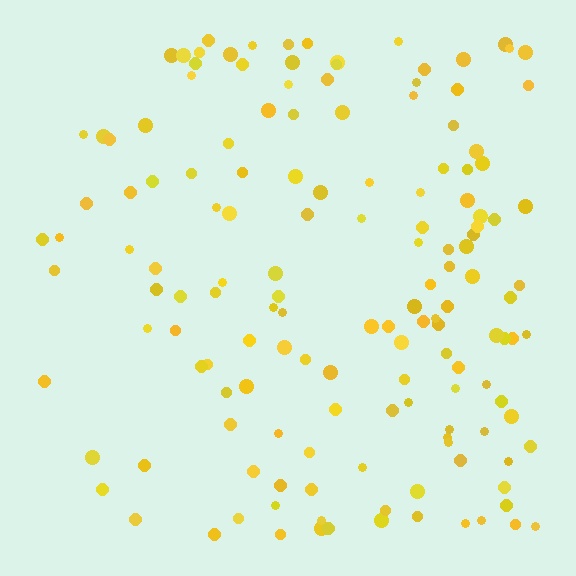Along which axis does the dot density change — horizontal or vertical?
Horizontal.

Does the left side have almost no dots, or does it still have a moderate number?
Still a moderate number, just noticeably fewer than the right.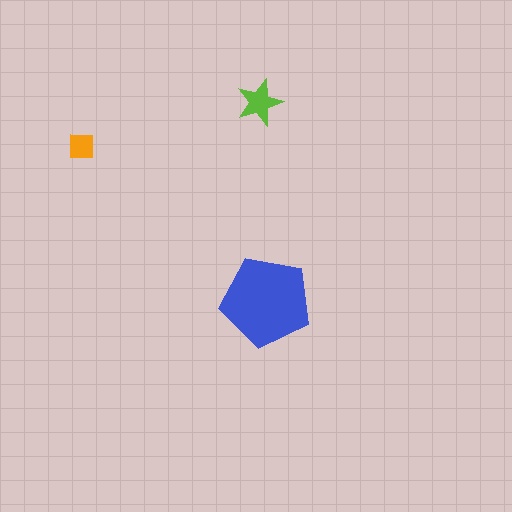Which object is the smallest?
The orange square.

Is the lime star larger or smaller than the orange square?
Larger.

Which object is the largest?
The blue pentagon.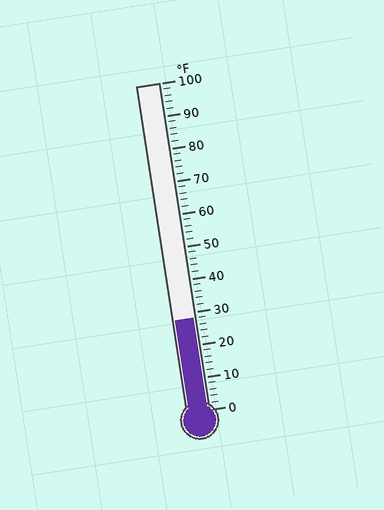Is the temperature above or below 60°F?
The temperature is below 60°F.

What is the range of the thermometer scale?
The thermometer scale ranges from 0°F to 100°F.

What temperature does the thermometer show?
The thermometer shows approximately 28°F.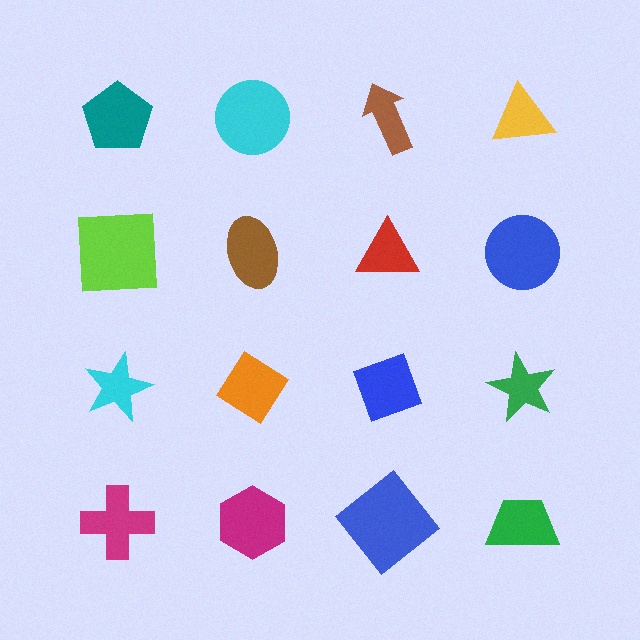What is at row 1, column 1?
A teal pentagon.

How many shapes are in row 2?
4 shapes.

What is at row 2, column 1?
A lime square.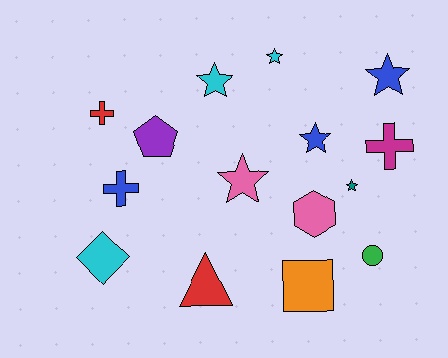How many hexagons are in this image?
There is 1 hexagon.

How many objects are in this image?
There are 15 objects.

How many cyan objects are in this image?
There are 3 cyan objects.